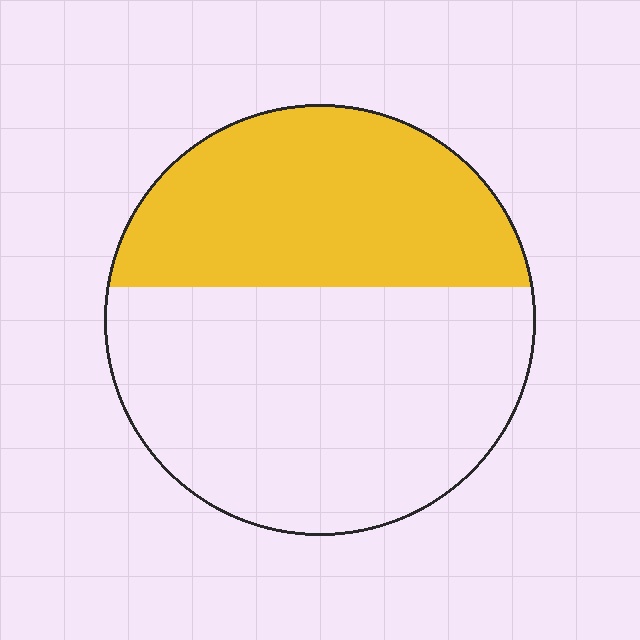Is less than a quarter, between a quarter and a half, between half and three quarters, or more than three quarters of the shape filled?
Between a quarter and a half.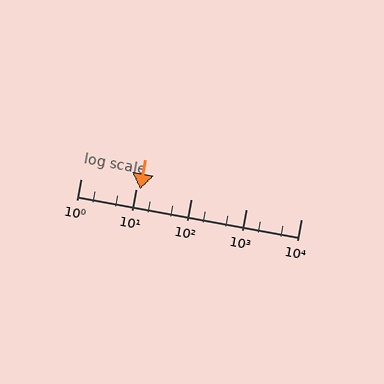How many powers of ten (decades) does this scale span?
The scale spans 4 decades, from 1 to 10000.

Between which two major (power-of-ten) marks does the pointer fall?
The pointer is between 10 and 100.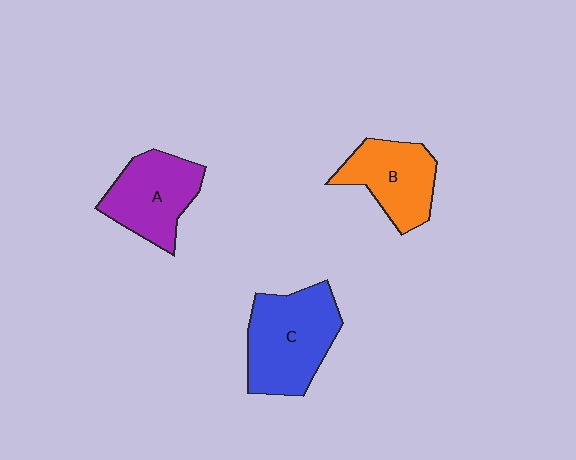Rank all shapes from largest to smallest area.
From largest to smallest: C (blue), A (purple), B (orange).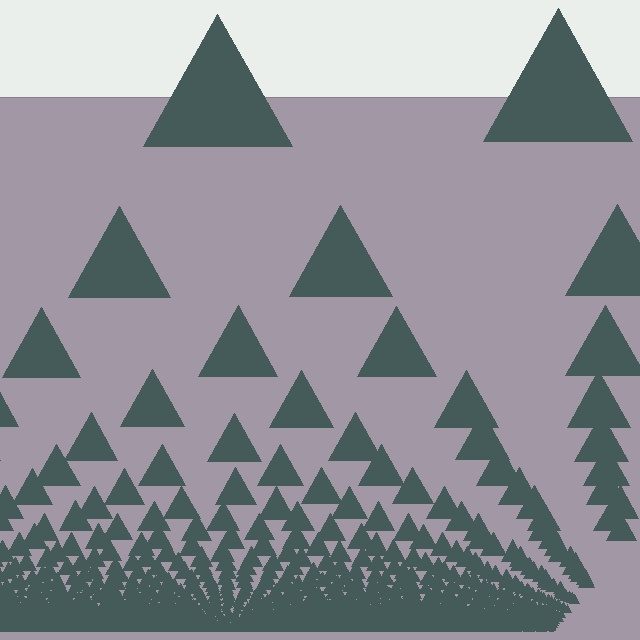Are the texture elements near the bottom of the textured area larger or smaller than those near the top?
Smaller. The gradient is inverted — elements near the bottom are smaller and denser.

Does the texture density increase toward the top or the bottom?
Density increases toward the bottom.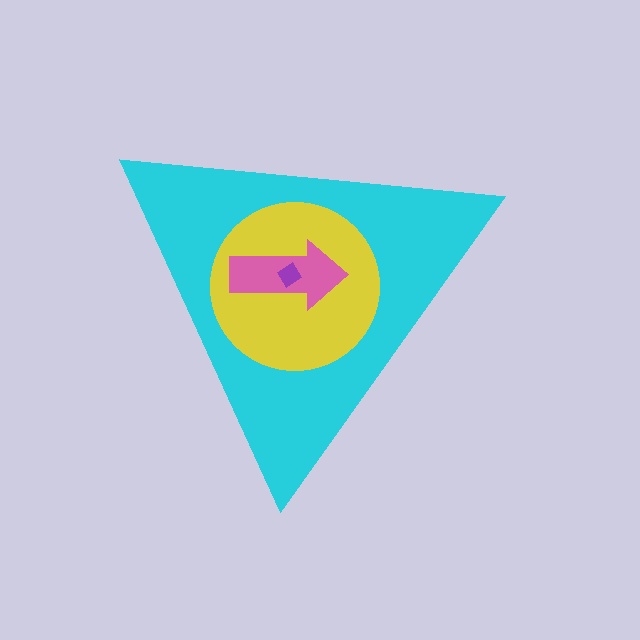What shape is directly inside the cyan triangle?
The yellow circle.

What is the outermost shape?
The cyan triangle.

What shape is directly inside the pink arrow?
The purple diamond.